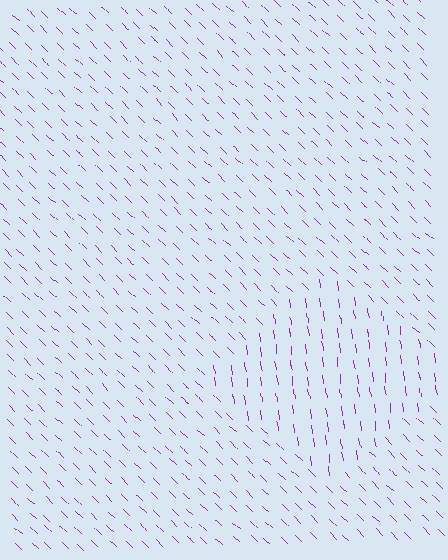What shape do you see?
I see a diamond.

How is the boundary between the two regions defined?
The boundary is defined purely by a change in line orientation (approximately 38 degrees difference). All lines are the same color and thickness.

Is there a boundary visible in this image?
Yes, there is a texture boundary formed by a change in line orientation.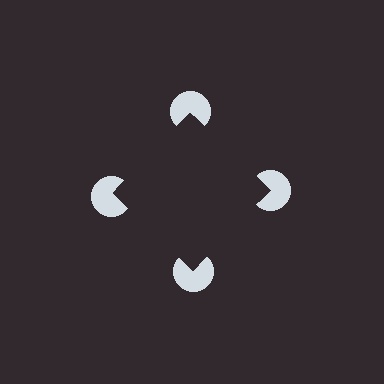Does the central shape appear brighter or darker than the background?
It typically appears slightly darker than the background, even though no actual brightness change is drawn.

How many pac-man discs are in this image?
There are 4 — one at each vertex of the illusory square.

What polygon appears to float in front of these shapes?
An illusory square — its edges are inferred from the aligned wedge cuts in the pac-man discs, not physically drawn.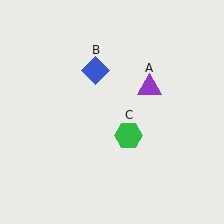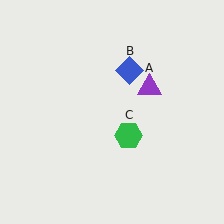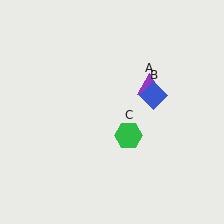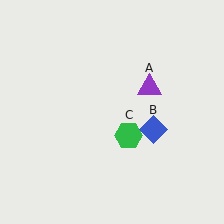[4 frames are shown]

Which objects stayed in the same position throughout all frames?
Purple triangle (object A) and green hexagon (object C) remained stationary.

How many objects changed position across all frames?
1 object changed position: blue diamond (object B).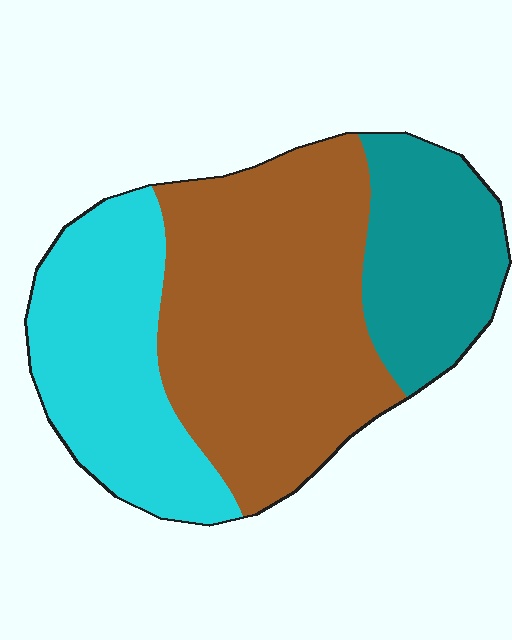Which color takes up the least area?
Teal, at roughly 20%.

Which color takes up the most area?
Brown, at roughly 50%.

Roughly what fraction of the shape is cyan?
Cyan takes up about one third (1/3) of the shape.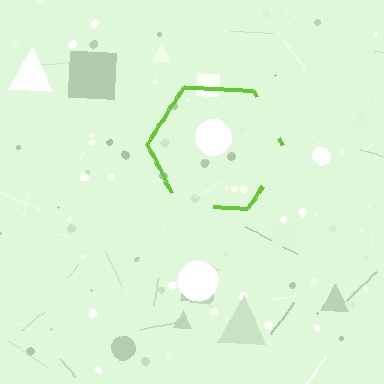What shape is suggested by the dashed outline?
The dashed outline suggests a hexagon.